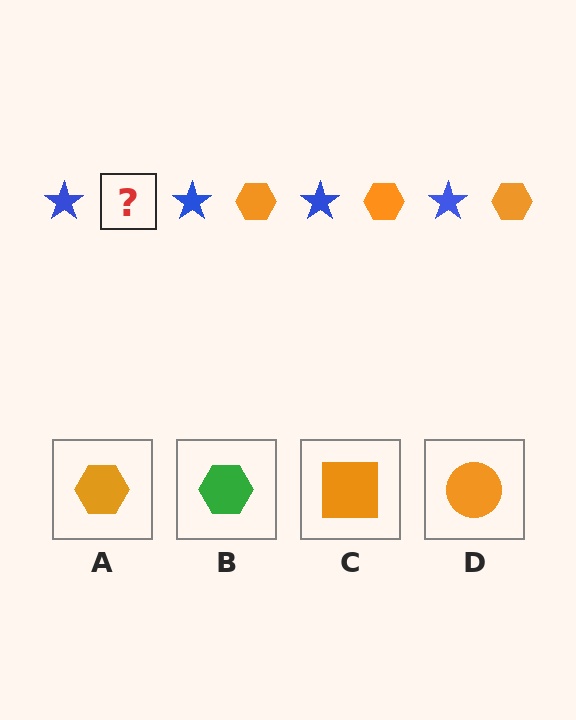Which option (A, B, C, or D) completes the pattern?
A.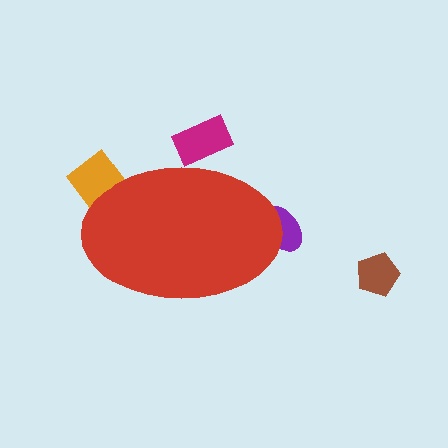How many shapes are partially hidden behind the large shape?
3 shapes are partially hidden.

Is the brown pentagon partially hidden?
No, the brown pentagon is fully visible.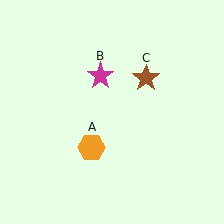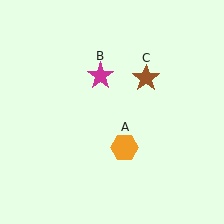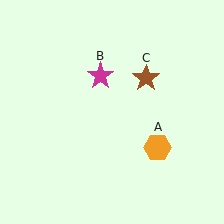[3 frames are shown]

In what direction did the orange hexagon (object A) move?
The orange hexagon (object A) moved right.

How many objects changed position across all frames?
1 object changed position: orange hexagon (object A).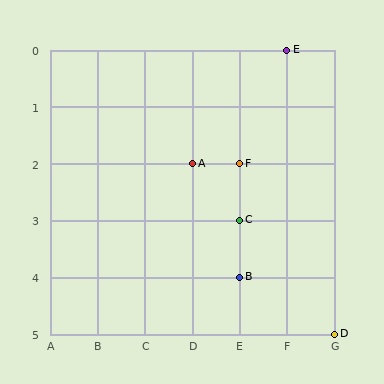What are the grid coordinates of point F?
Point F is at grid coordinates (E, 2).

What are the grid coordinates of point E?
Point E is at grid coordinates (F, 0).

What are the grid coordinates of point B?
Point B is at grid coordinates (E, 4).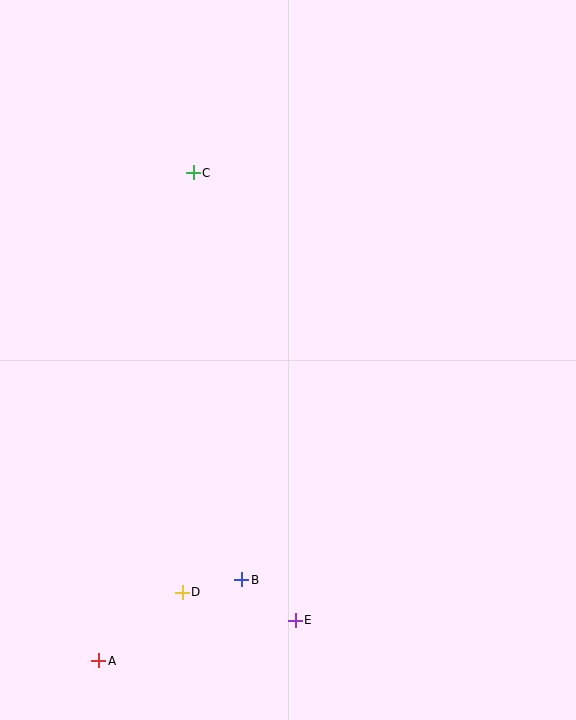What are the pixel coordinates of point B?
Point B is at (242, 580).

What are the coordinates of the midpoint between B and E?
The midpoint between B and E is at (269, 600).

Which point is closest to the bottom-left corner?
Point A is closest to the bottom-left corner.